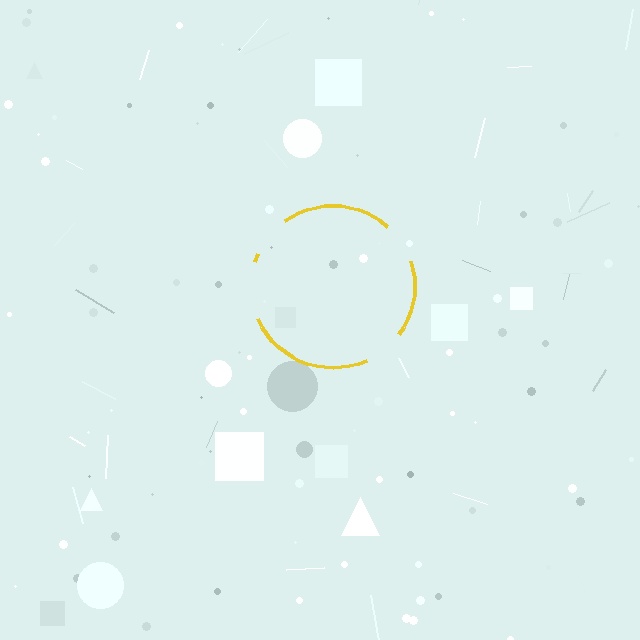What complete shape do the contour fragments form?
The contour fragments form a circle.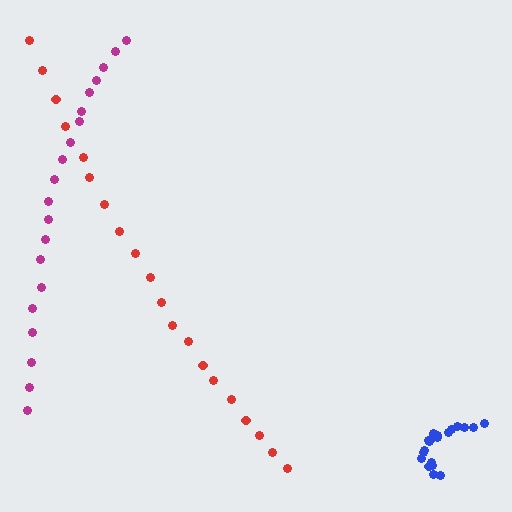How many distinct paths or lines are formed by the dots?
There are 3 distinct paths.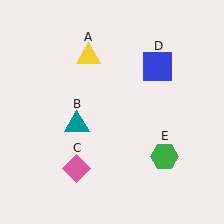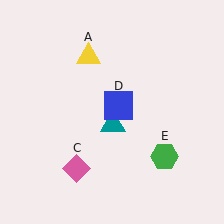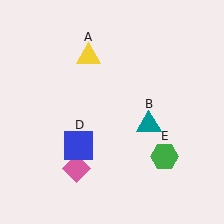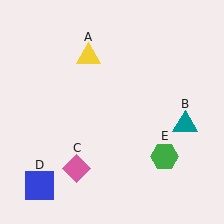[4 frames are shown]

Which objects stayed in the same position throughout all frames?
Yellow triangle (object A) and pink diamond (object C) and green hexagon (object E) remained stationary.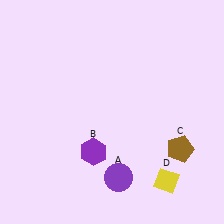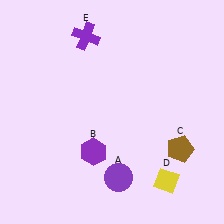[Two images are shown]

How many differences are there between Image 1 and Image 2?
There is 1 difference between the two images.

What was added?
A purple cross (E) was added in Image 2.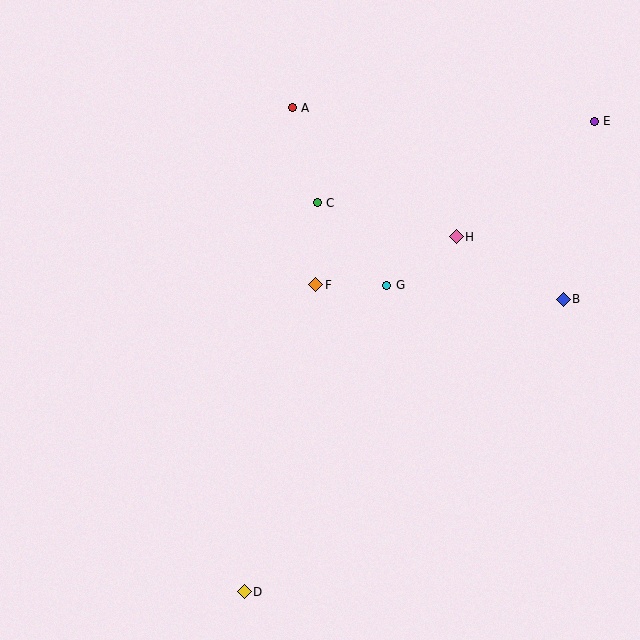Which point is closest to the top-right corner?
Point E is closest to the top-right corner.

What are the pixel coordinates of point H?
Point H is at (456, 237).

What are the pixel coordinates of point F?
Point F is at (316, 285).